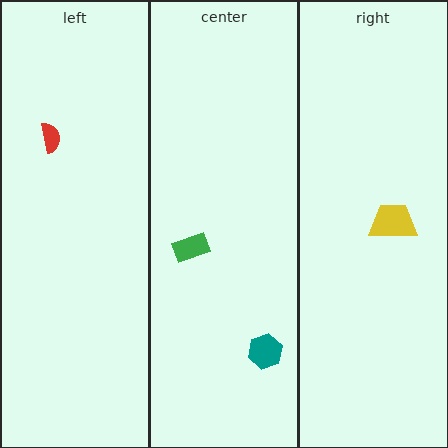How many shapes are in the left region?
1.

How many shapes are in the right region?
1.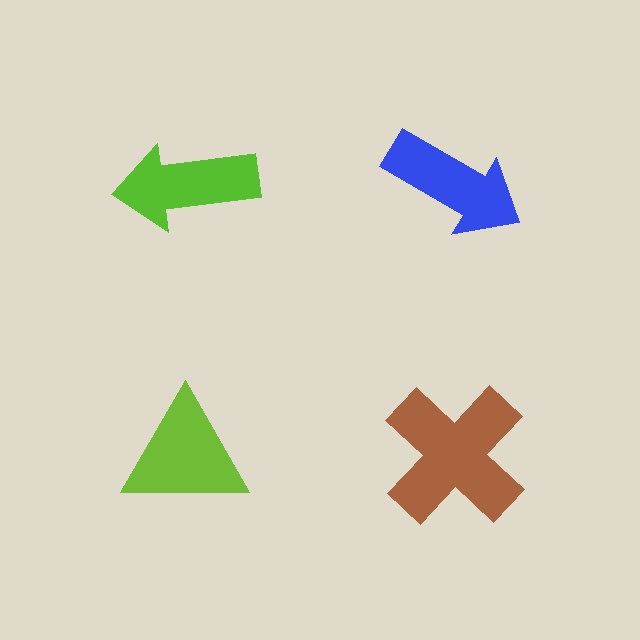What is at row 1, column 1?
A lime arrow.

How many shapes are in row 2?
2 shapes.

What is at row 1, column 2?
A blue arrow.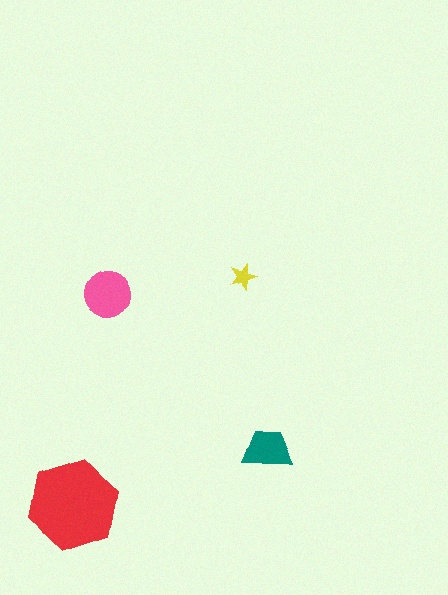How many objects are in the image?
There are 4 objects in the image.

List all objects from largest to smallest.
The red hexagon, the pink circle, the teal trapezoid, the yellow star.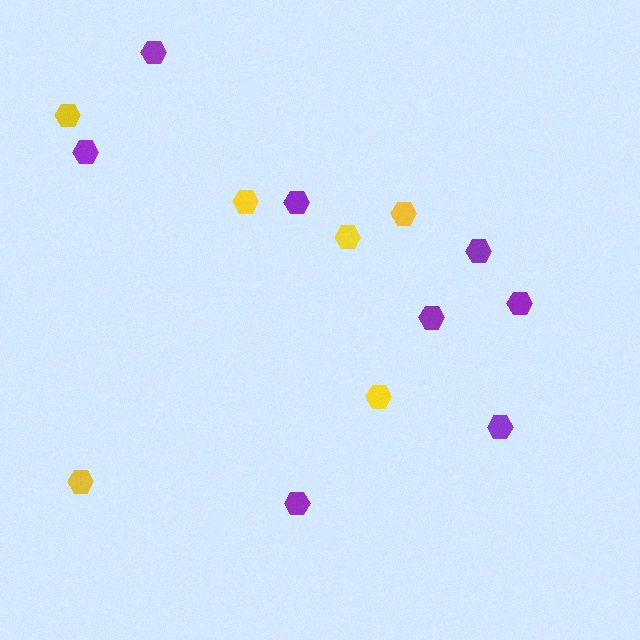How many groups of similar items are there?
There are 2 groups: one group of yellow hexagons (6) and one group of purple hexagons (8).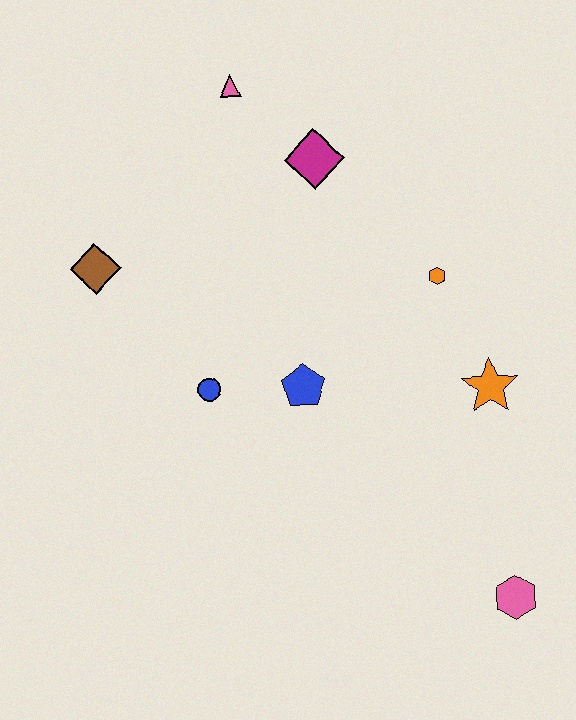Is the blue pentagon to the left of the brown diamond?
No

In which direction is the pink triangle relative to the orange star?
The pink triangle is above the orange star.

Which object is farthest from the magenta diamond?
The pink hexagon is farthest from the magenta diamond.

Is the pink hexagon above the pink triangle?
No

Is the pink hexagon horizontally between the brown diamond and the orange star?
No